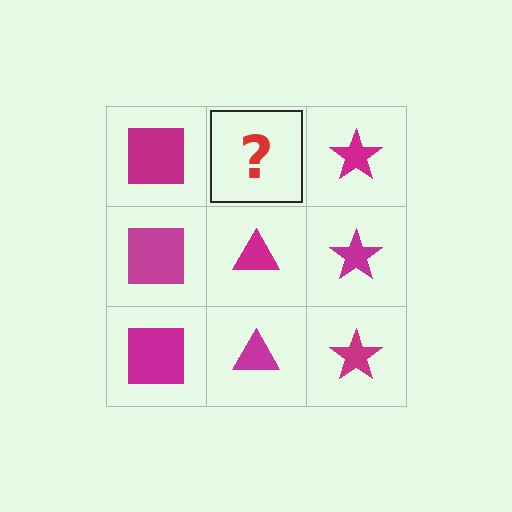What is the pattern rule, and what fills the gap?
The rule is that each column has a consistent shape. The gap should be filled with a magenta triangle.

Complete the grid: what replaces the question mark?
The question mark should be replaced with a magenta triangle.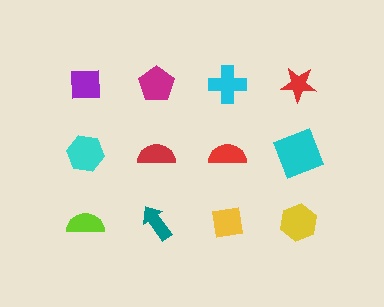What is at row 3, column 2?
A teal arrow.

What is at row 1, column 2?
A magenta pentagon.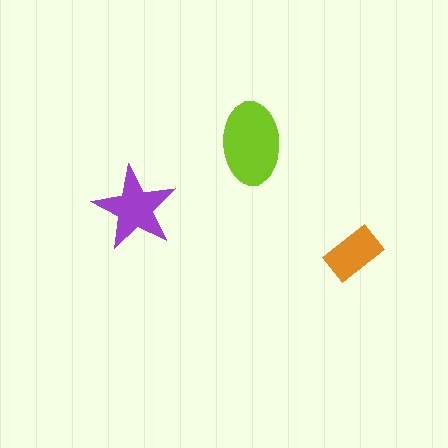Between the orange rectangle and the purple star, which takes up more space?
The purple star.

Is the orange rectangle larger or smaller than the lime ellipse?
Smaller.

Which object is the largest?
The lime ellipse.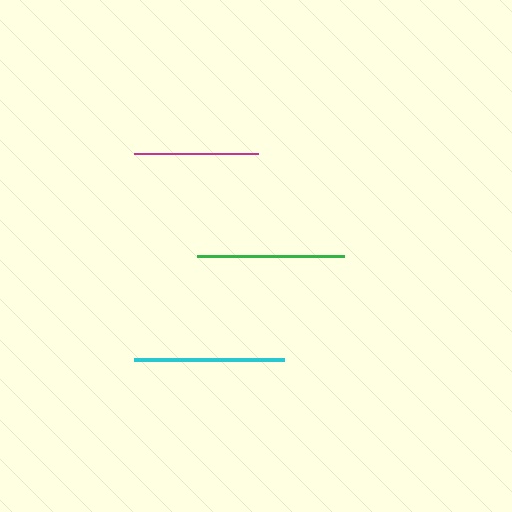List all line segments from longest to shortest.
From longest to shortest: cyan, green, magenta.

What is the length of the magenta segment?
The magenta segment is approximately 123 pixels long.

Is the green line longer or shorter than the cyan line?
The cyan line is longer than the green line.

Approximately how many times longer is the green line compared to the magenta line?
The green line is approximately 1.2 times the length of the magenta line.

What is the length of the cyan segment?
The cyan segment is approximately 150 pixels long.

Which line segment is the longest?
The cyan line is the longest at approximately 150 pixels.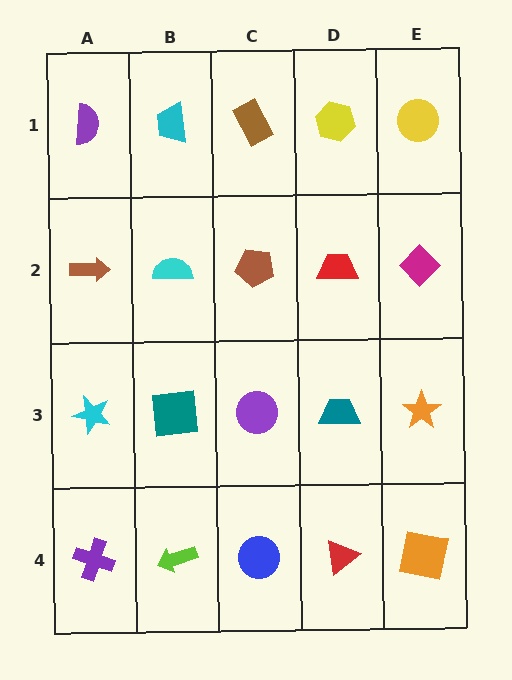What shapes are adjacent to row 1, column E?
A magenta diamond (row 2, column E), a yellow hexagon (row 1, column D).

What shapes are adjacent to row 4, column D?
A teal trapezoid (row 3, column D), a blue circle (row 4, column C), an orange square (row 4, column E).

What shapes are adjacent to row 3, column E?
A magenta diamond (row 2, column E), an orange square (row 4, column E), a teal trapezoid (row 3, column D).